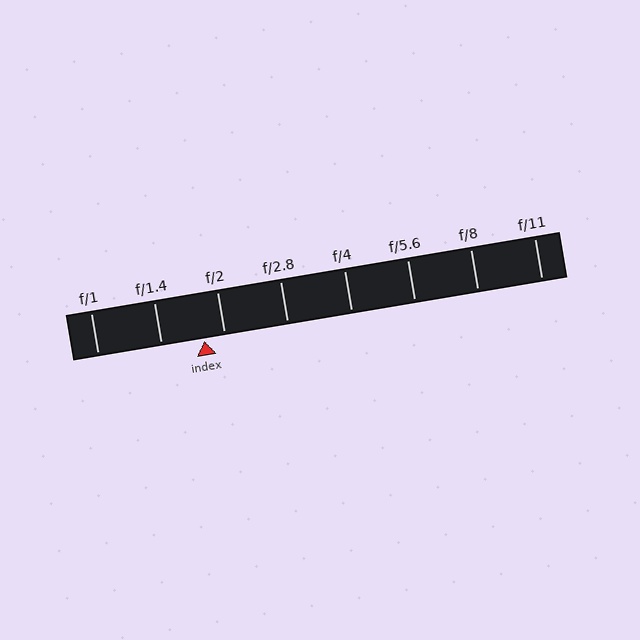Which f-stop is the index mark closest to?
The index mark is closest to f/2.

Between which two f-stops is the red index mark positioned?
The index mark is between f/1.4 and f/2.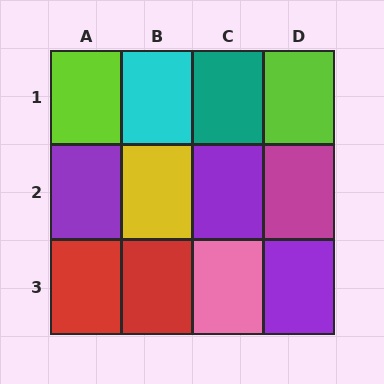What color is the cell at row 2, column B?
Yellow.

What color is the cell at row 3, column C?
Pink.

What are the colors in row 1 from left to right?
Lime, cyan, teal, lime.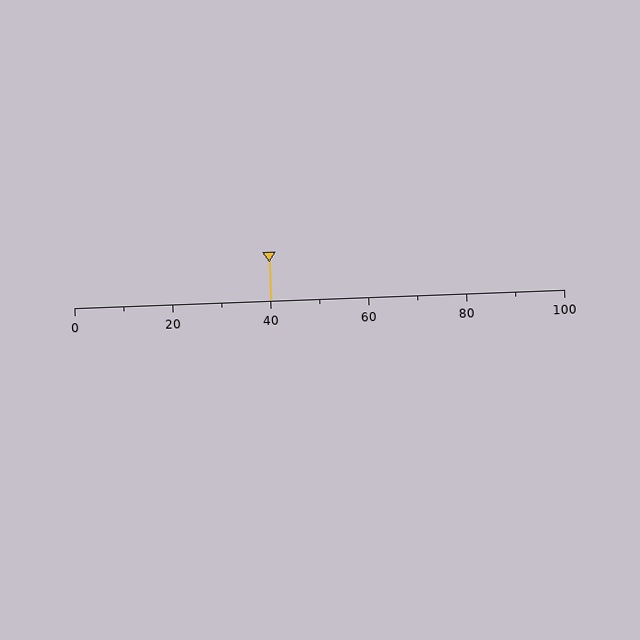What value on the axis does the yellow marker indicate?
The marker indicates approximately 40.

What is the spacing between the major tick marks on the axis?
The major ticks are spaced 20 apart.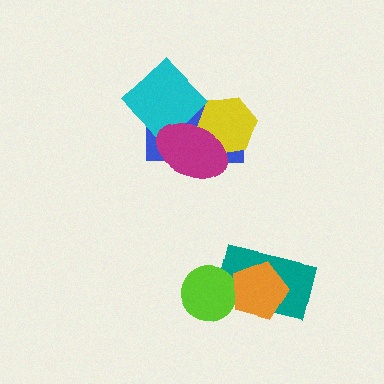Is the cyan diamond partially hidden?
Yes, it is partially covered by another shape.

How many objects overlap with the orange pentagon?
2 objects overlap with the orange pentagon.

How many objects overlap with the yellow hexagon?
2 objects overlap with the yellow hexagon.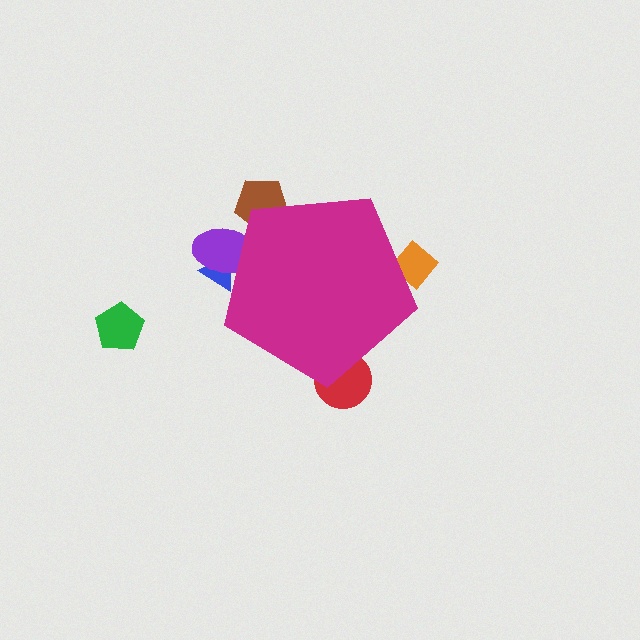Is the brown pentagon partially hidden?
Yes, the brown pentagon is partially hidden behind the magenta pentagon.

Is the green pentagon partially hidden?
No, the green pentagon is fully visible.